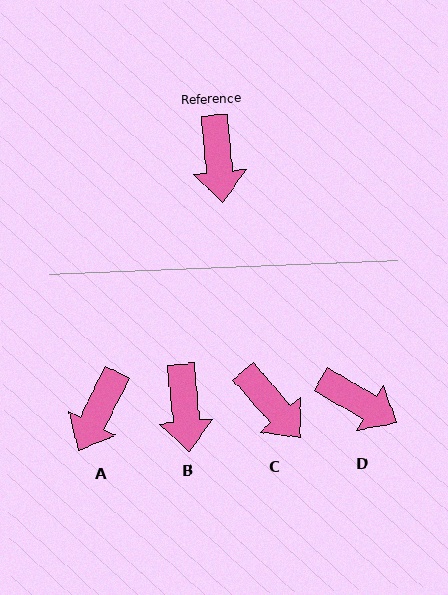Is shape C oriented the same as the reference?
No, it is off by about 35 degrees.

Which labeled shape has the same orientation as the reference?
B.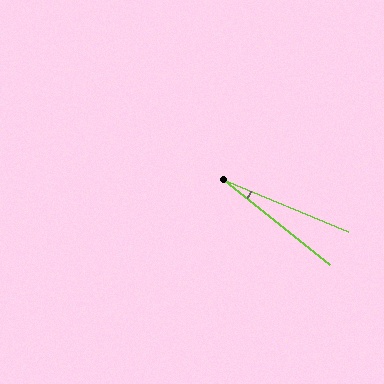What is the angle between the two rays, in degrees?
Approximately 16 degrees.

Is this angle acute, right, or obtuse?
It is acute.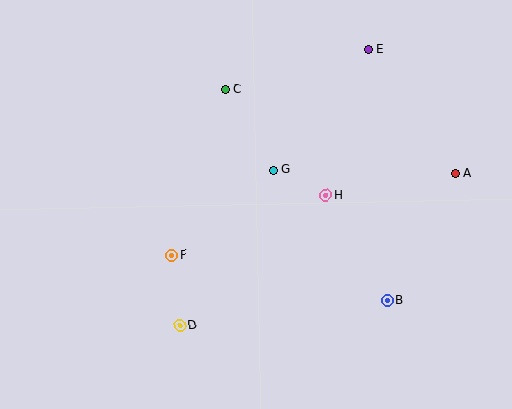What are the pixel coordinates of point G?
Point G is at (274, 170).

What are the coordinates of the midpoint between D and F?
The midpoint between D and F is at (176, 290).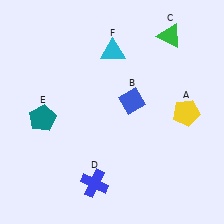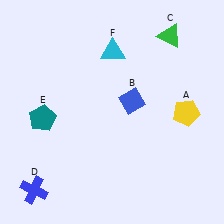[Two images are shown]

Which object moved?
The blue cross (D) moved left.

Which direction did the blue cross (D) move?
The blue cross (D) moved left.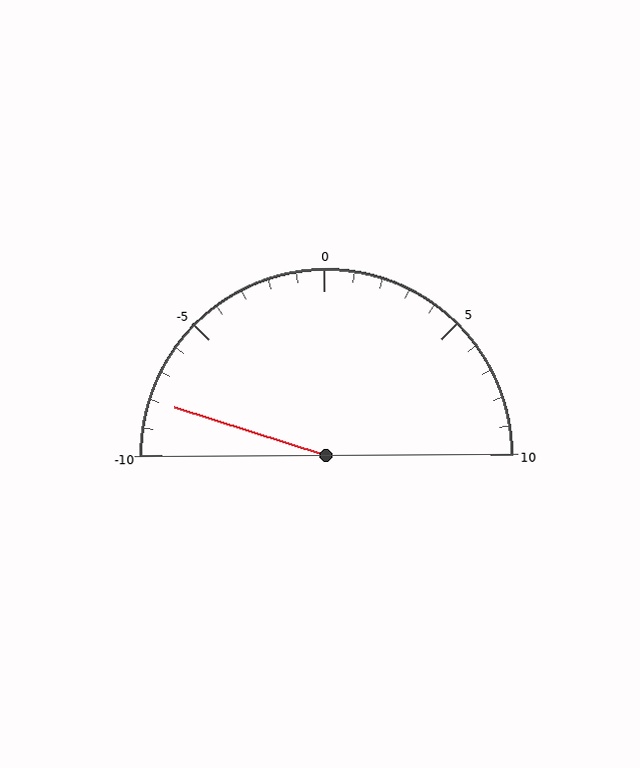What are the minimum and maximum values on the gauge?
The gauge ranges from -10 to 10.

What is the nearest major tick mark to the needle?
The nearest major tick mark is -10.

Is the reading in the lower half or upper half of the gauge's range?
The reading is in the lower half of the range (-10 to 10).